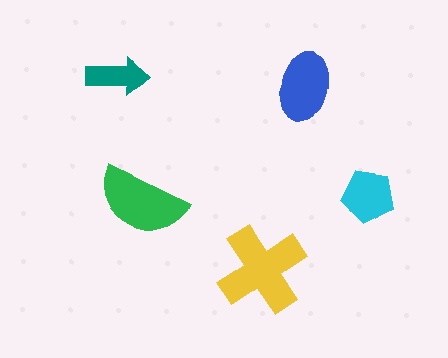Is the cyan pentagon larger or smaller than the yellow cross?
Smaller.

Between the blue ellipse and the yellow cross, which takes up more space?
The yellow cross.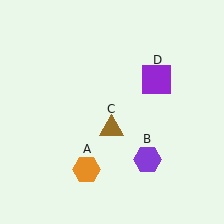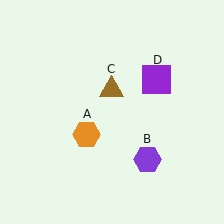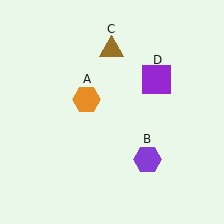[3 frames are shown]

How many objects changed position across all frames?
2 objects changed position: orange hexagon (object A), brown triangle (object C).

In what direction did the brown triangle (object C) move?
The brown triangle (object C) moved up.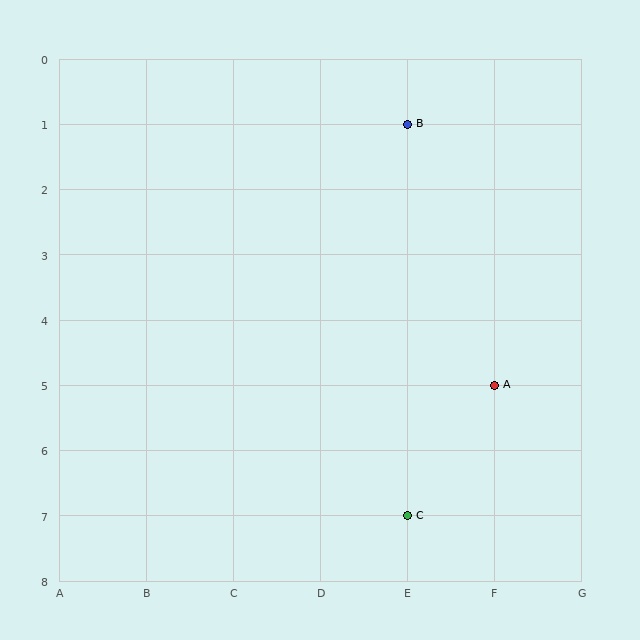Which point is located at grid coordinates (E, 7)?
Point C is at (E, 7).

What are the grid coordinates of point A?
Point A is at grid coordinates (F, 5).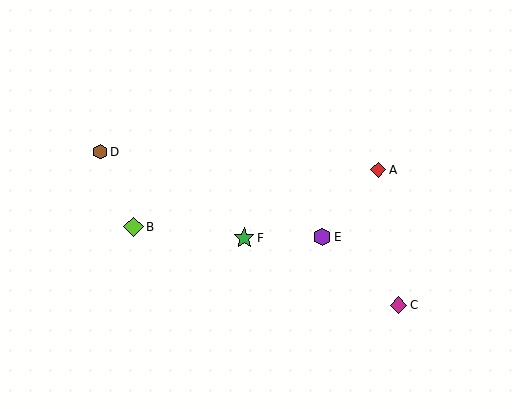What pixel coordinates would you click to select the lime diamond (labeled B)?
Click at (133, 227) to select the lime diamond B.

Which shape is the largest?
The green star (labeled F) is the largest.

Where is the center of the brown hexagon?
The center of the brown hexagon is at (100, 152).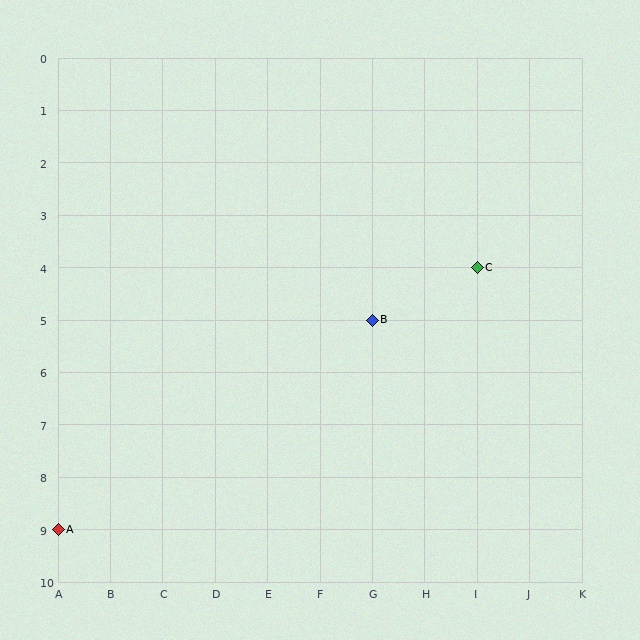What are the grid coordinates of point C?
Point C is at grid coordinates (I, 4).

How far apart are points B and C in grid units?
Points B and C are 2 columns and 1 row apart (about 2.2 grid units diagonally).